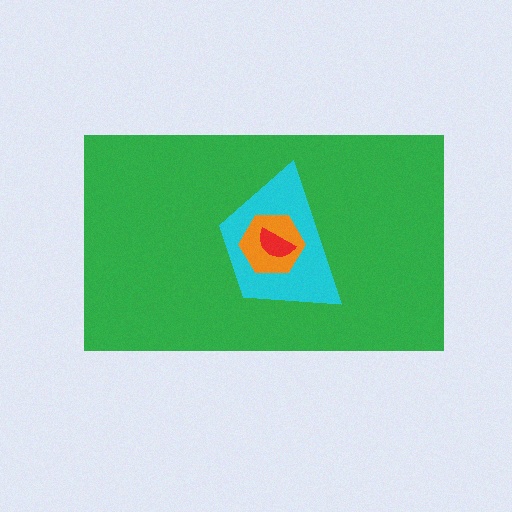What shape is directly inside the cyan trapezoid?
The orange hexagon.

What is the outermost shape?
The green rectangle.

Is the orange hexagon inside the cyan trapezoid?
Yes.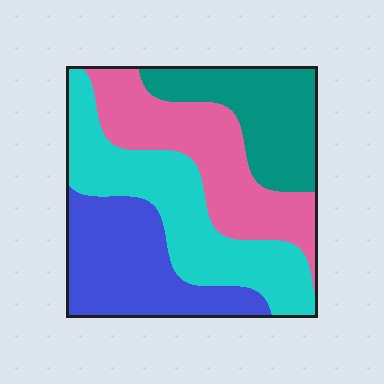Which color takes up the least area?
Teal, at roughly 20%.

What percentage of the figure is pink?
Pink takes up about one quarter (1/4) of the figure.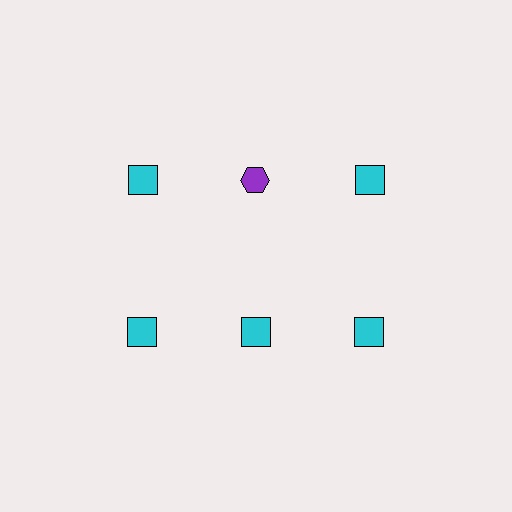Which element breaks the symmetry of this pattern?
The purple hexagon in the top row, second from left column breaks the symmetry. All other shapes are cyan squares.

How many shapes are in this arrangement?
There are 6 shapes arranged in a grid pattern.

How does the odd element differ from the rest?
It differs in both color (purple instead of cyan) and shape (hexagon instead of square).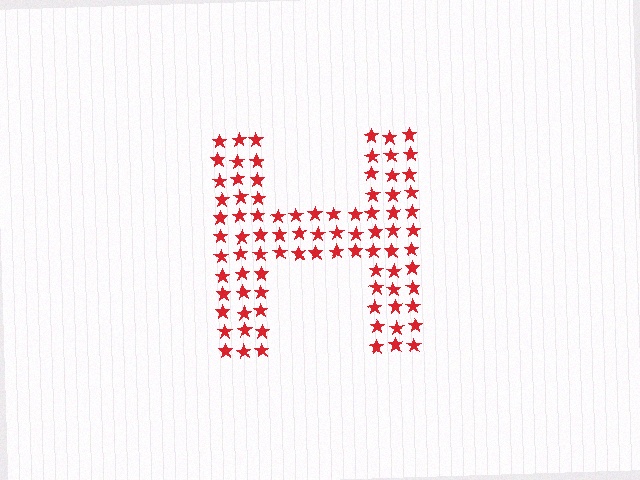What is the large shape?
The large shape is the letter H.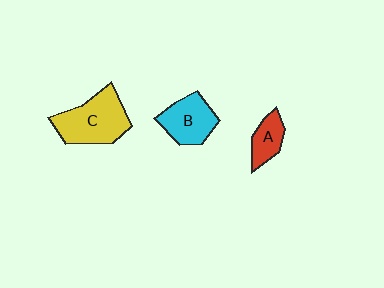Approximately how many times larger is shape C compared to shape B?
Approximately 1.4 times.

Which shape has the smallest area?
Shape A (red).